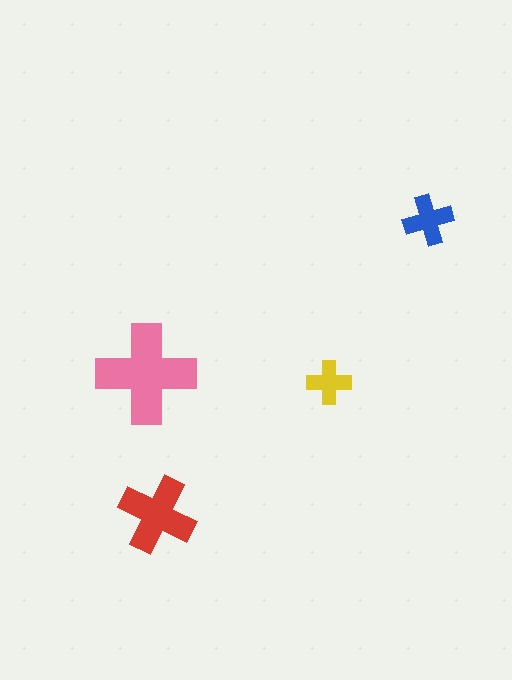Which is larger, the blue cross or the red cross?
The red one.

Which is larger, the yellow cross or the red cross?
The red one.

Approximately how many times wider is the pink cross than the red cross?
About 1.5 times wider.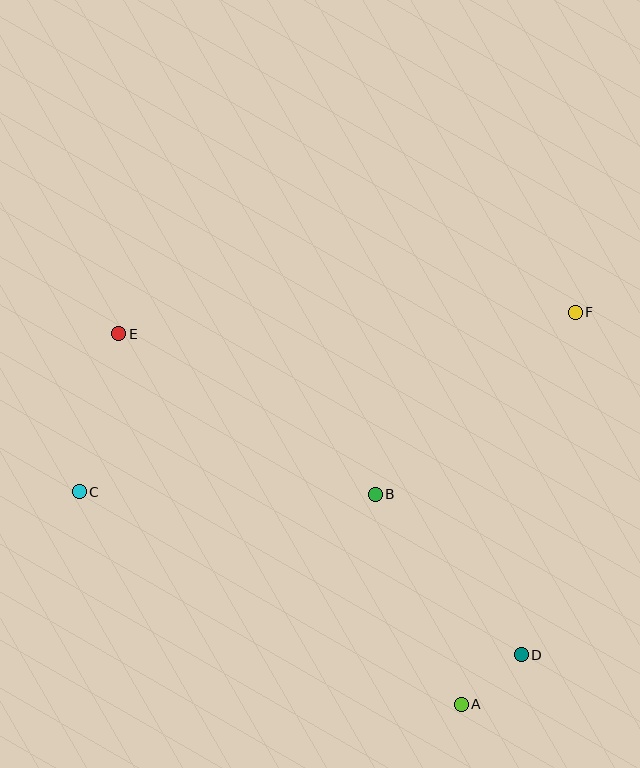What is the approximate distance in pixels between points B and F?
The distance between B and F is approximately 270 pixels.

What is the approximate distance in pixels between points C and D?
The distance between C and D is approximately 471 pixels.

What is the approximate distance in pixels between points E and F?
The distance between E and F is approximately 457 pixels.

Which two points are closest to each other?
Points A and D are closest to each other.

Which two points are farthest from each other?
Points C and F are farthest from each other.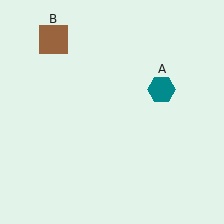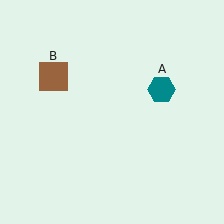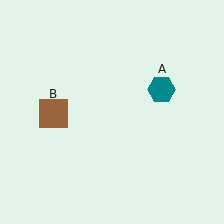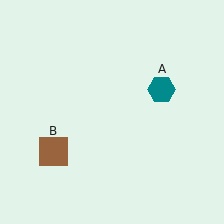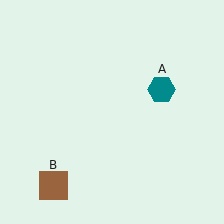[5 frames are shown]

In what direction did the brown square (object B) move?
The brown square (object B) moved down.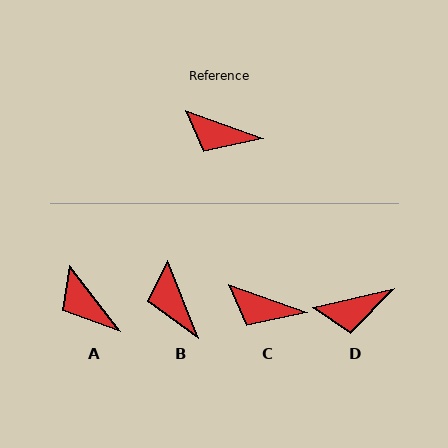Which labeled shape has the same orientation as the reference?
C.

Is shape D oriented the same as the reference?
No, it is off by about 32 degrees.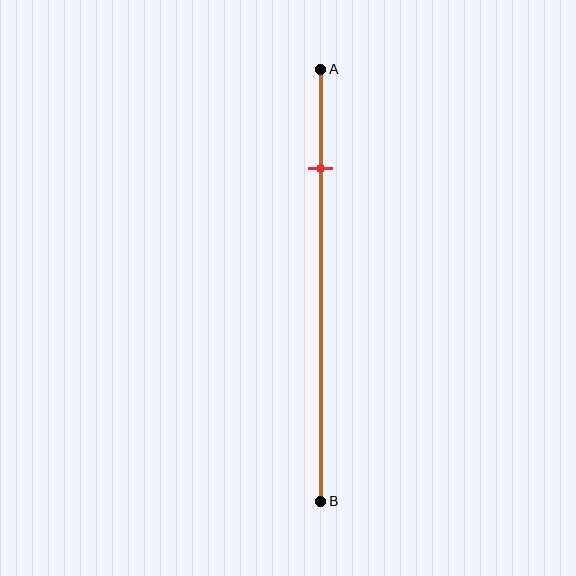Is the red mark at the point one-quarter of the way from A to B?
Yes, the mark is approximately at the one-quarter point.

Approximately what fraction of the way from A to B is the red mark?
The red mark is approximately 25% of the way from A to B.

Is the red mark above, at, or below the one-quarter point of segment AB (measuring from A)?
The red mark is approximately at the one-quarter point of segment AB.